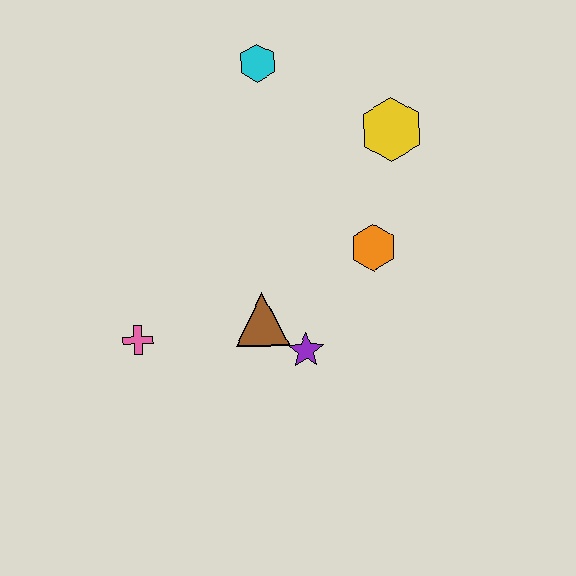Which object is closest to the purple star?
The brown triangle is closest to the purple star.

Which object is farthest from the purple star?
The cyan hexagon is farthest from the purple star.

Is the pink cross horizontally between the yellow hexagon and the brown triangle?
No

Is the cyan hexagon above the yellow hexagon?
Yes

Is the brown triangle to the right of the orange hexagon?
No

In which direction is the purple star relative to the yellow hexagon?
The purple star is below the yellow hexagon.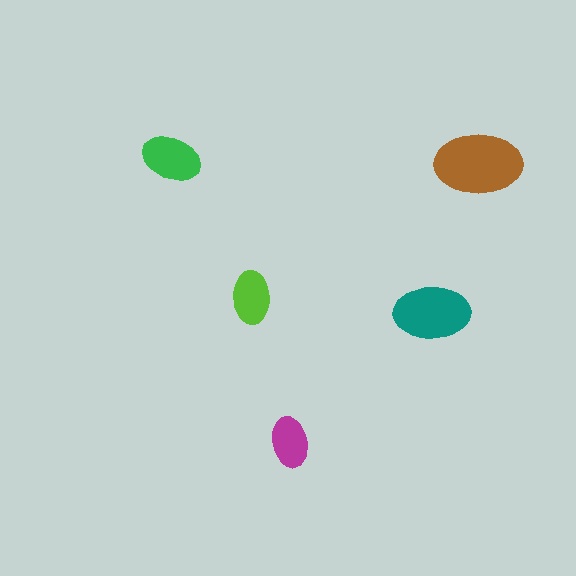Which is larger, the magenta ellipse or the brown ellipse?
The brown one.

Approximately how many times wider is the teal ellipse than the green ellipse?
About 1.5 times wider.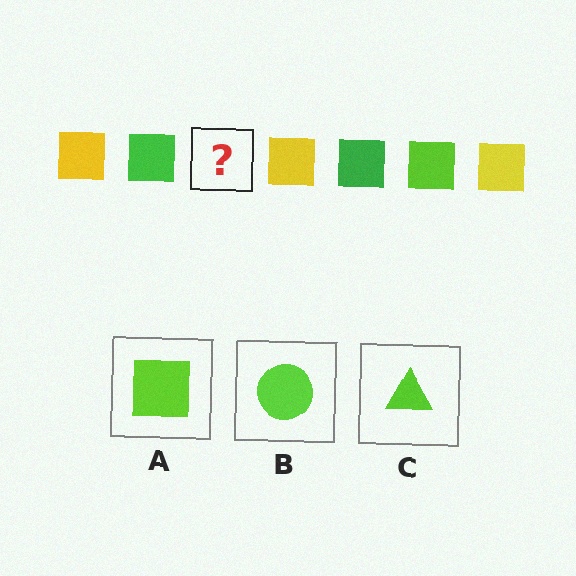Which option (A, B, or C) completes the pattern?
A.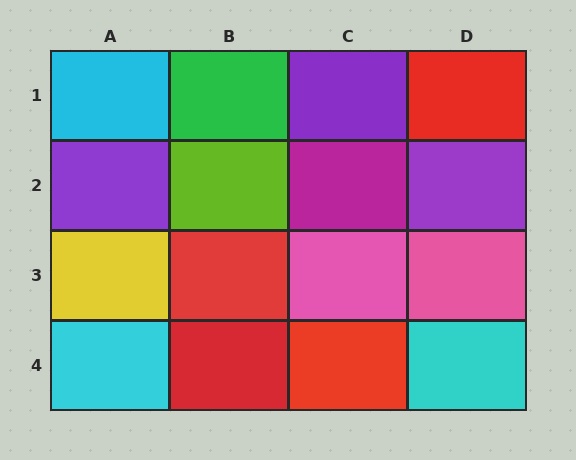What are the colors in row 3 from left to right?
Yellow, red, pink, pink.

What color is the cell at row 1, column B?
Green.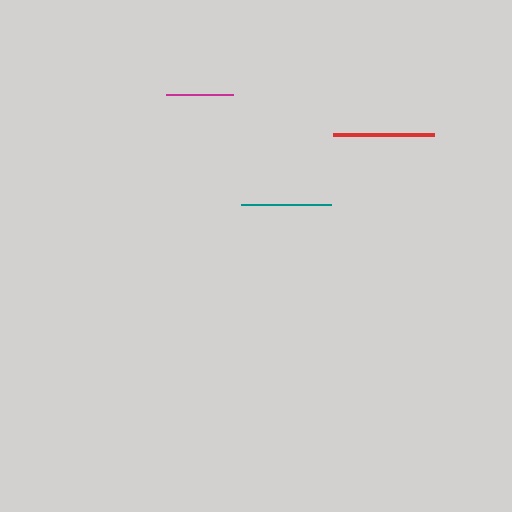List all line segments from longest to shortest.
From longest to shortest: red, teal, magenta.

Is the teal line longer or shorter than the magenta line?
The teal line is longer than the magenta line.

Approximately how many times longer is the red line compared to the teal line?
The red line is approximately 1.1 times the length of the teal line.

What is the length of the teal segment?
The teal segment is approximately 90 pixels long.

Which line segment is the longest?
The red line is the longest at approximately 101 pixels.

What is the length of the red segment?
The red segment is approximately 101 pixels long.